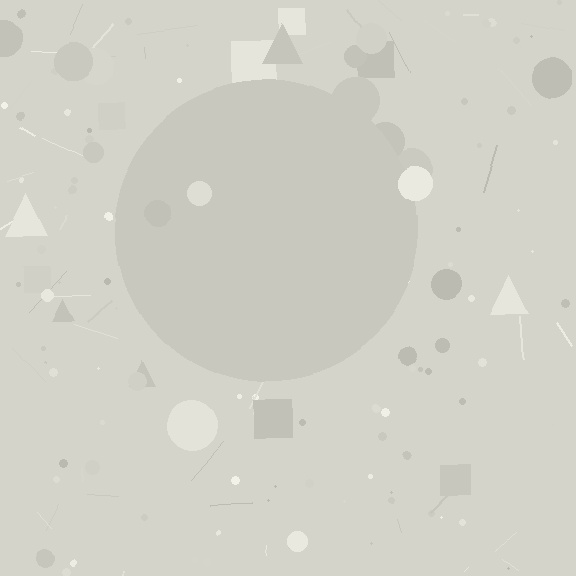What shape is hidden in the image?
A circle is hidden in the image.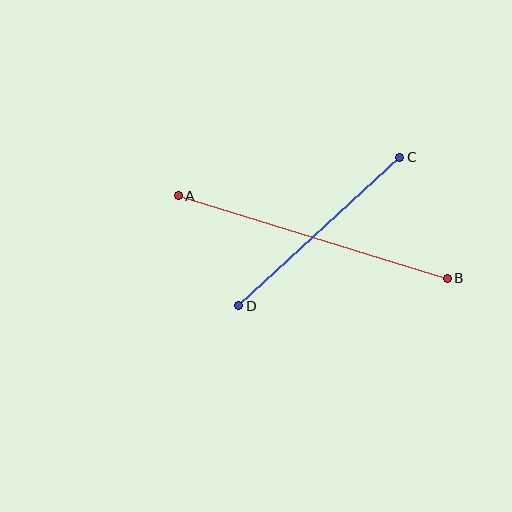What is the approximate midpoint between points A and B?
The midpoint is at approximately (313, 237) pixels.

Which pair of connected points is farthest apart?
Points A and B are farthest apart.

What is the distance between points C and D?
The distance is approximately 219 pixels.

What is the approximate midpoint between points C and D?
The midpoint is at approximately (319, 231) pixels.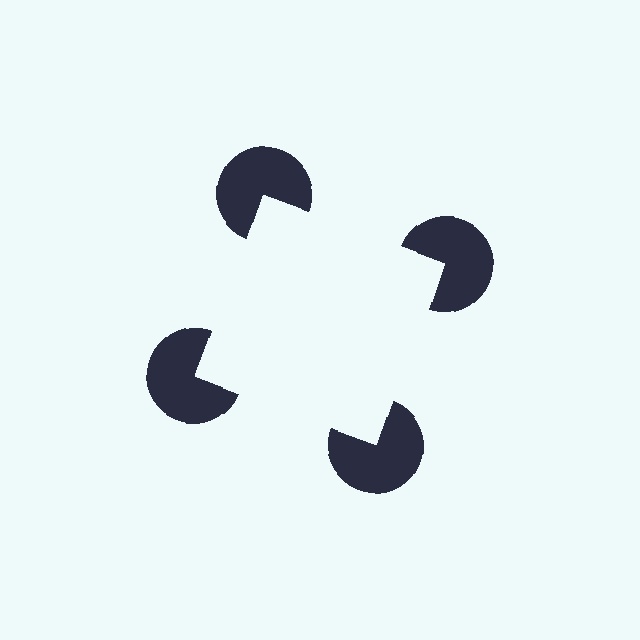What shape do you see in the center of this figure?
An illusory square — its edges are inferred from the aligned wedge cuts in the pac-man discs, not physically drawn.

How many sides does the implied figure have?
4 sides.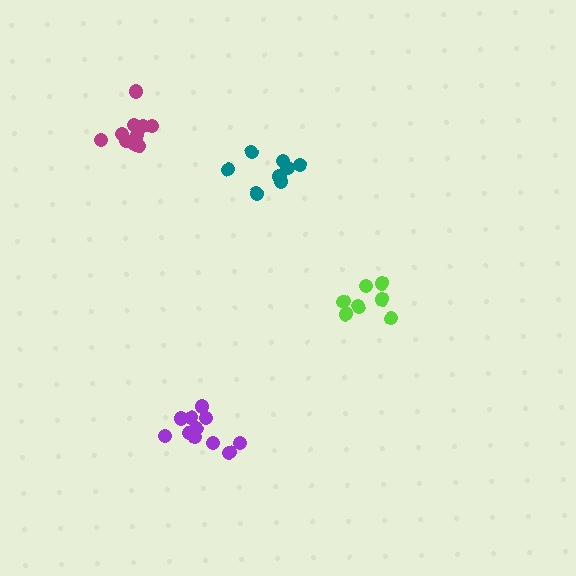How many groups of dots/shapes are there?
There are 4 groups.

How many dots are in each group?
Group 1: 11 dots, Group 2: 7 dots, Group 3: 8 dots, Group 4: 11 dots (37 total).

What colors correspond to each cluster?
The clusters are colored: magenta, lime, teal, purple.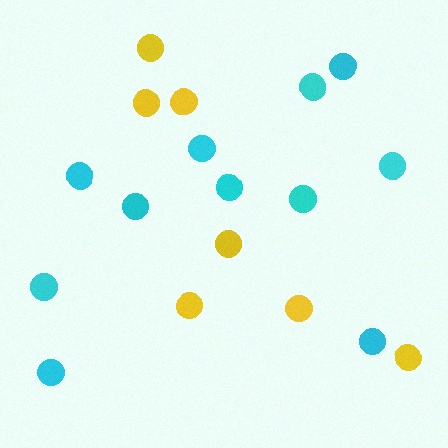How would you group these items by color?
There are 2 groups: one group of cyan circles (11) and one group of yellow circles (7).